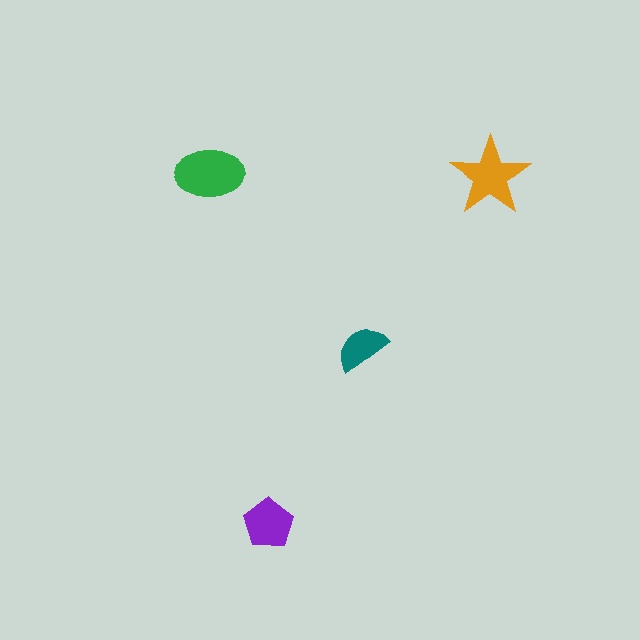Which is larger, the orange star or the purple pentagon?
The orange star.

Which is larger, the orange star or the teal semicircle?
The orange star.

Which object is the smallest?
The teal semicircle.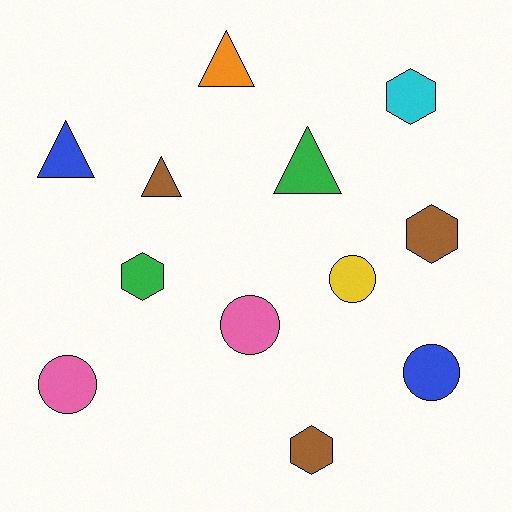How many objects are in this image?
There are 12 objects.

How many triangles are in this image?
There are 4 triangles.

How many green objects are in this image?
There are 2 green objects.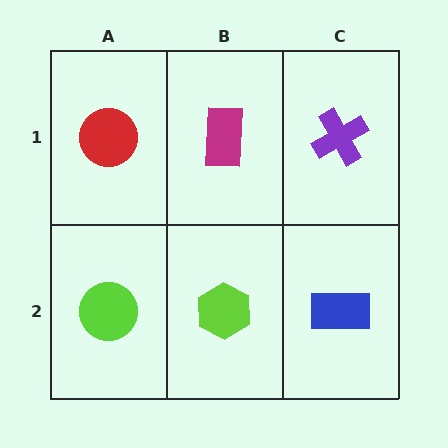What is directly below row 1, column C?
A blue rectangle.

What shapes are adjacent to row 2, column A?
A red circle (row 1, column A), a lime hexagon (row 2, column B).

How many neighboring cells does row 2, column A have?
2.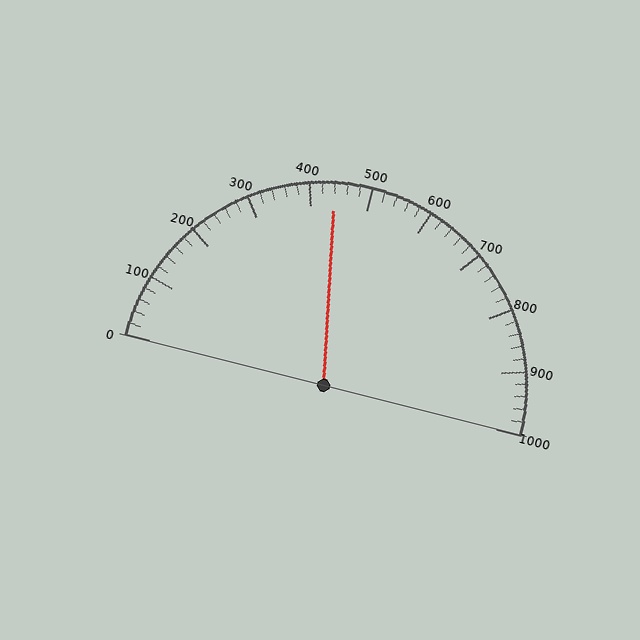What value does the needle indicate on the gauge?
The needle indicates approximately 440.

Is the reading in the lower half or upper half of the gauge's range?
The reading is in the lower half of the range (0 to 1000).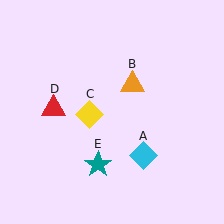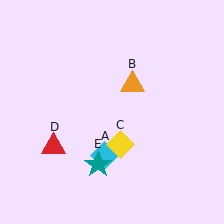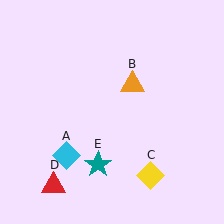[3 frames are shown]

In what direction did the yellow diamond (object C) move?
The yellow diamond (object C) moved down and to the right.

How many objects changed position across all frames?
3 objects changed position: cyan diamond (object A), yellow diamond (object C), red triangle (object D).